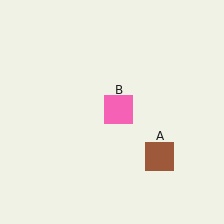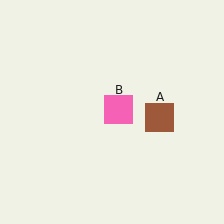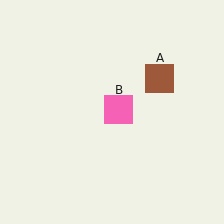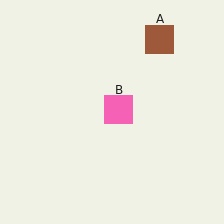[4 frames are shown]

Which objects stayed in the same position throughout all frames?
Pink square (object B) remained stationary.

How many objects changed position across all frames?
1 object changed position: brown square (object A).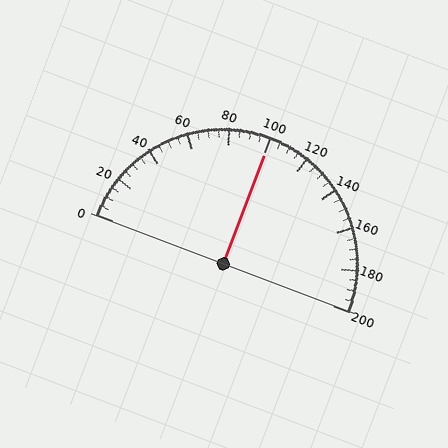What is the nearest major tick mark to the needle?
The nearest major tick mark is 100.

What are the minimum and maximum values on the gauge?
The gauge ranges from 0 to 200.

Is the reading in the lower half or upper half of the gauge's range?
The reading is in the upper half of the range (0 to 200).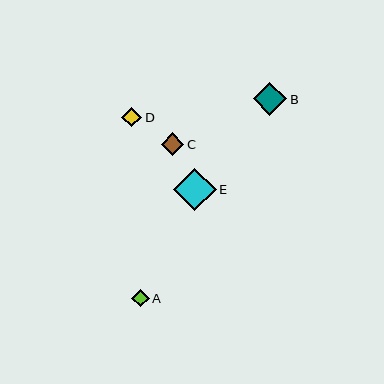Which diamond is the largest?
Diamond E is the largest with a size of approximately 42 pixels.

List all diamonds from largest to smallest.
From largest to smallest: E, B, C, D, A.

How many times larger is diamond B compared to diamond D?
Diamond B is approximately 1.7 times the size of diamond D.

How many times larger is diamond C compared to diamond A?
Diamond C is approximately 1.3 times the size of diamond A.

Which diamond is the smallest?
Diamond A is the smallest with a size of approximately 17 pixels.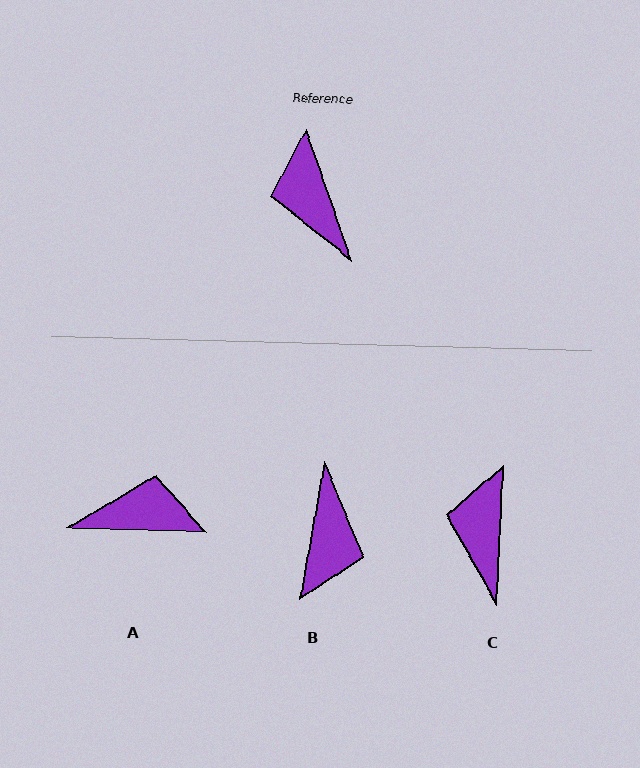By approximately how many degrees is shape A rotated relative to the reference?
Approximately 111 degrees clockwise.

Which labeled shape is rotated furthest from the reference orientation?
B, about 151 degrees away.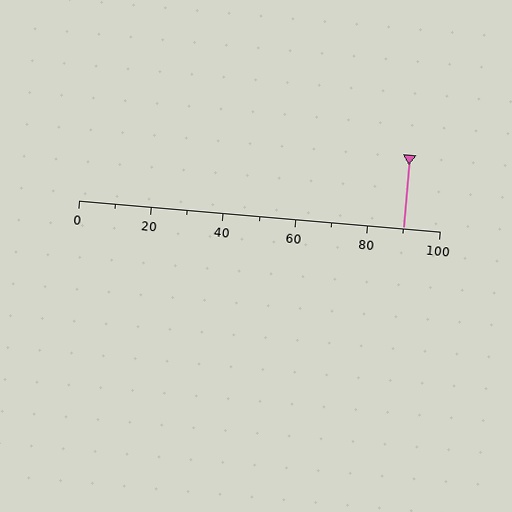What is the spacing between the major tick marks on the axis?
The major ticks are spaced 20 apart.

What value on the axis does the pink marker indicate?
The marker indicates approximately 90.